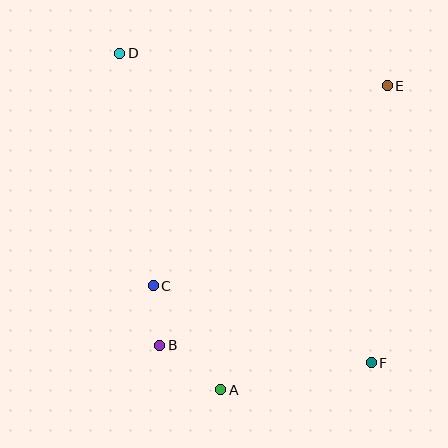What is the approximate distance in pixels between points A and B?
The distance between A and B is approximately 76 pixels.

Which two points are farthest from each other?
Points D and F are farthest from each other.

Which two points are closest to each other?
Points B and C are closest to each other.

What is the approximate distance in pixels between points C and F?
The distance between C and F is approximately 231 pixels.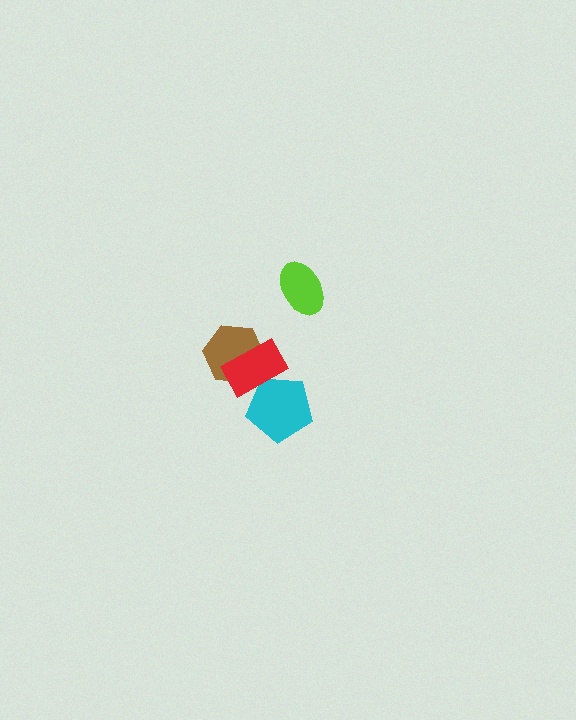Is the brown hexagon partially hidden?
Yes, it is partially covered by another shape.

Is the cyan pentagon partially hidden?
Yes, it is partially covered by another shape.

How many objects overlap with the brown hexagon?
1 object overlaps with the brown hexagon.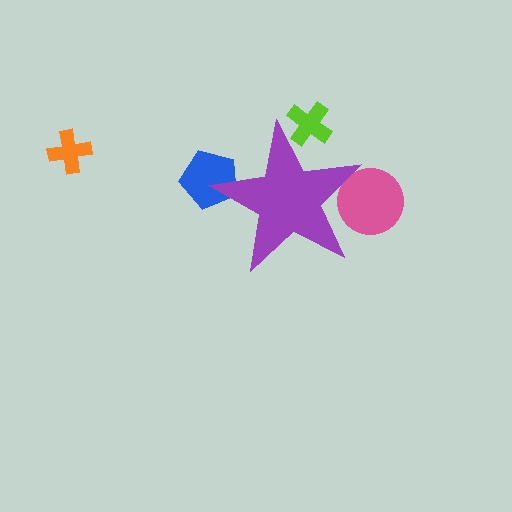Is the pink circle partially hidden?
Yes, the pink circle is partially hidden behind the purple star.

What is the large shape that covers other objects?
A purple star.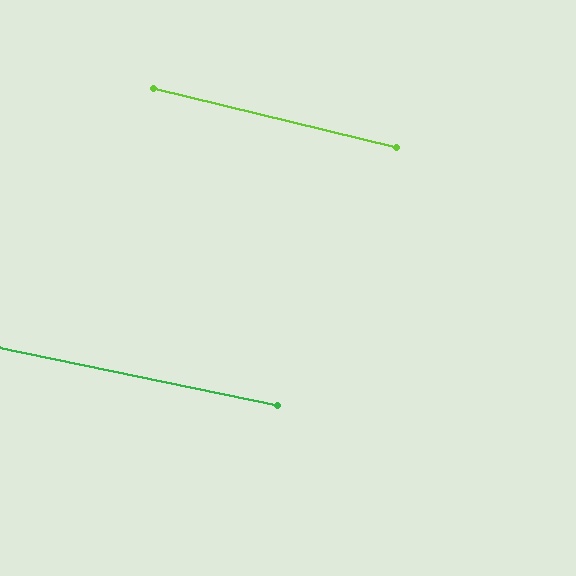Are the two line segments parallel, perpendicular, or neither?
Parallel — their directions differ by only 1.9°.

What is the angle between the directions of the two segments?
Approximately 2 degrees.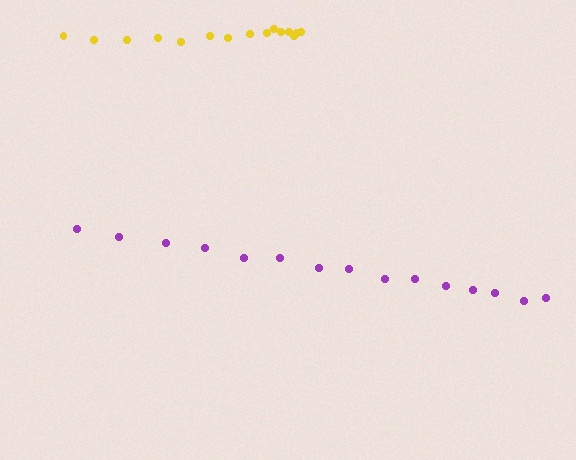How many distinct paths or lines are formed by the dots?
There are 2 distinct paths.